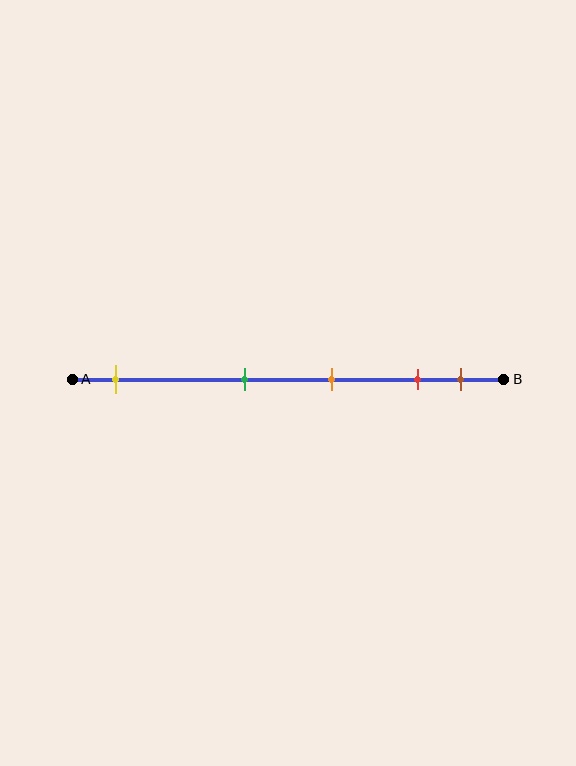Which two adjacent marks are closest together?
The red and brown marks are the closest adjacent pair.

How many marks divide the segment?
There are 5 marks dividing the segment.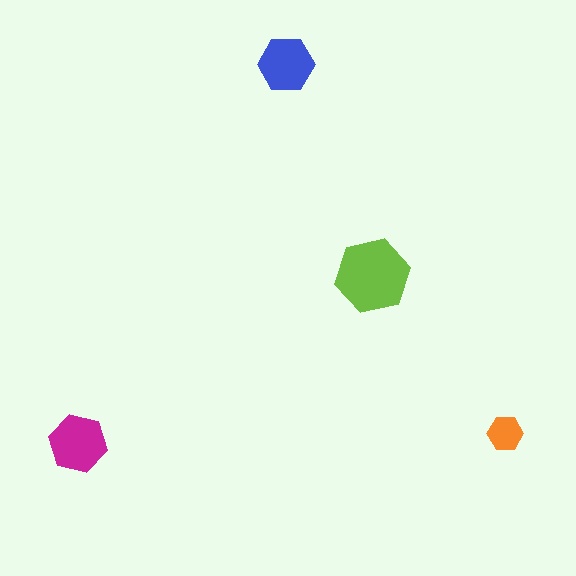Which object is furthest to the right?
The orange hexagon is rightmost.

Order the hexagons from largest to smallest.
the lime one, the magenta one, the blue one, the orange one.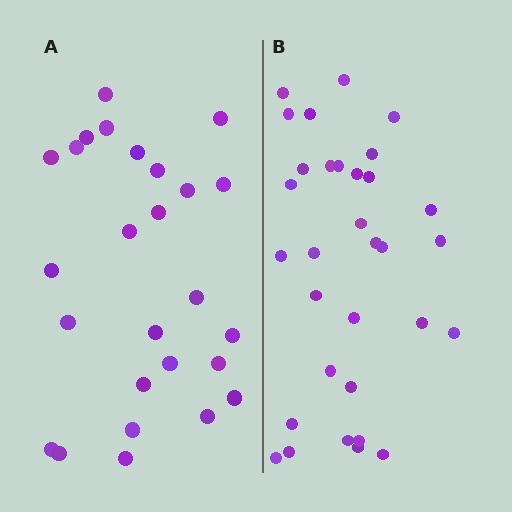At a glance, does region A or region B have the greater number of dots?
Region B (the right region) has more dots.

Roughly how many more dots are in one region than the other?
Region B has about 6 more dots than region A.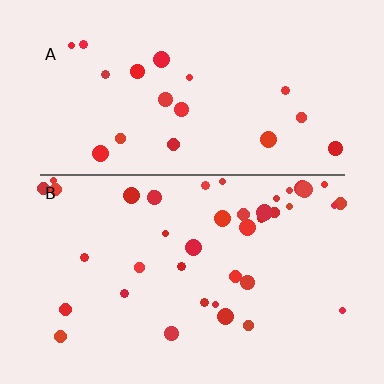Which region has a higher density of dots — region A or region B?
B (the bottom).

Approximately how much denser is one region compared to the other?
Approximately 2.0× — region B over region A.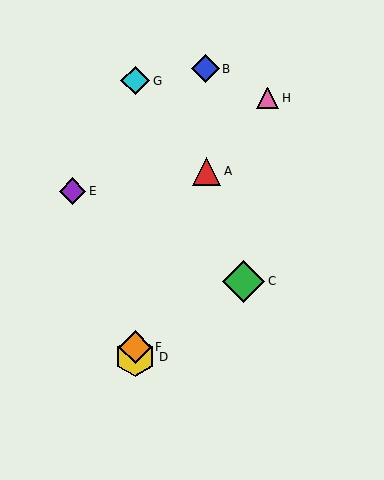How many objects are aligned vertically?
3 objects (D, F, G) are aligned vertically.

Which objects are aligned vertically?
Objects D, F, G are aligned vertically.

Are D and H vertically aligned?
No, D is at x≈135 and H is at x≈268.